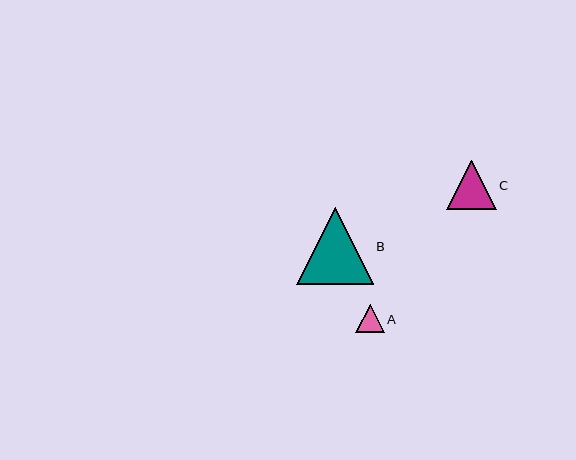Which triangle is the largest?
Triangle B is the largest with a size of approximately 76 pixels.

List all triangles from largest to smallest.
From largest to smallest: B, C, A.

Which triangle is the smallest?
Triangle A is the smallest with a size of approximately 28 pixels.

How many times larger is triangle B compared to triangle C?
Triangle B is approximately 1.5 times the size of triangle C.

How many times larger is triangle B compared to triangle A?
Triangle B is approximately 2.7 times the size of triangle A.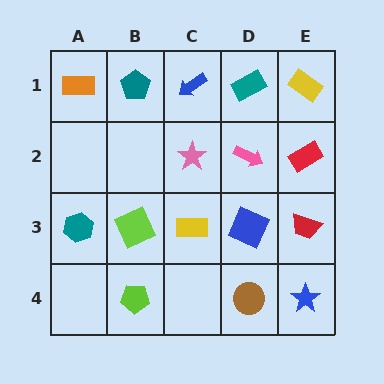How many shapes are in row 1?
5 shapes.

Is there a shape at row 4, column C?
No, that cell is empty.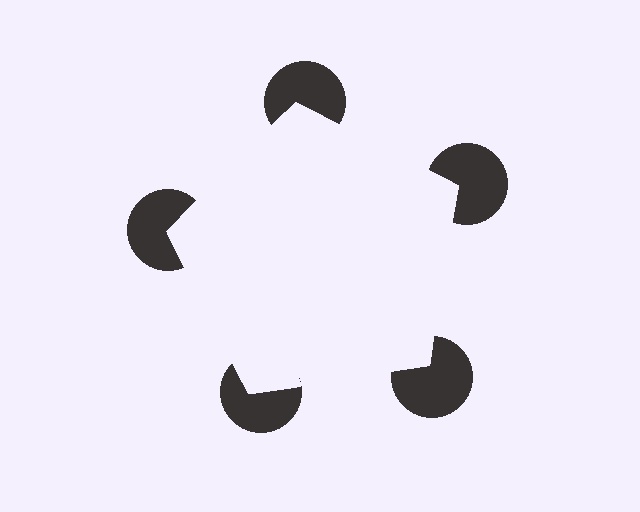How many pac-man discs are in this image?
There are 5 — one at each vertex of the illusory pentagon.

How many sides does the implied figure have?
5 sides.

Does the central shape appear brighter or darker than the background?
It typically appears slightly brighter than the background, even though no actual brightness change is drawn.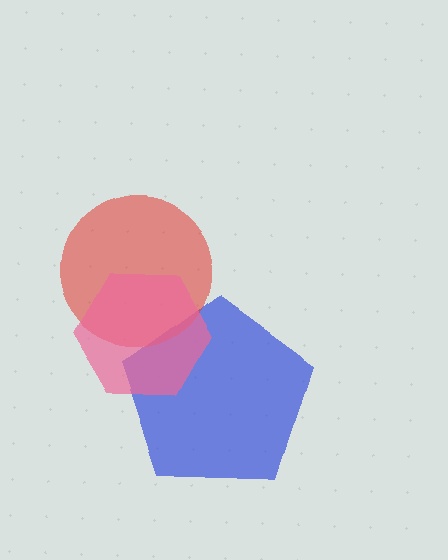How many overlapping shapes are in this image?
There are 3 overlapping shapes in the image.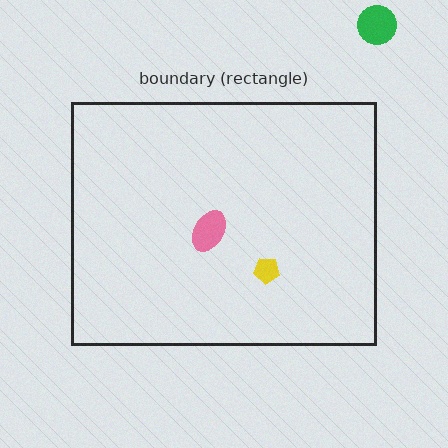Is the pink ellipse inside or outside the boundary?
Inside.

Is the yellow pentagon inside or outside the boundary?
Inside.